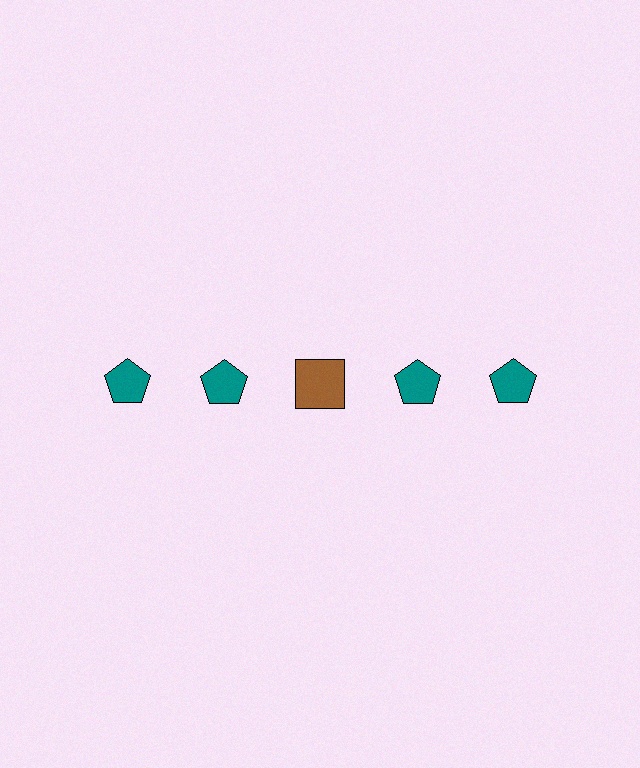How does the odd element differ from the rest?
It differs in both color (brown instead of teal) and shape (square instead of pentagon).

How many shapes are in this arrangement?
There are 5 shapes arranged in a grid pattern.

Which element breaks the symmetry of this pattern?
The brown square in the top row, center column breaks the symmetry. All other shapes are teal pentagons.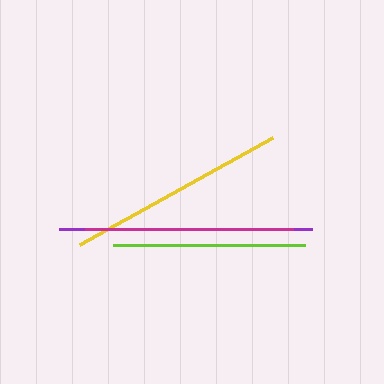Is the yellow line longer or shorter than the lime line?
The yellow line is longer than the lime line.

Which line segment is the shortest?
The lime line is the shortest at approximately 192 pixels.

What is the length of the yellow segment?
The yellow segment is approximately 221 pixels long.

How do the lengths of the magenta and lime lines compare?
The magenta and lime lines are approximately the same length.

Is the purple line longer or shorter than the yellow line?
The purple line is longer than the yellow line.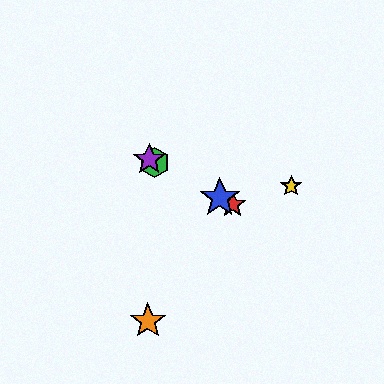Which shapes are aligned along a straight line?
The red star, the blue star, the green hexagon, the purple star are aligned along a straight line.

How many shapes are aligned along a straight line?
4 shapes (the red star, the blue star, the green hexagon, the purple star) are aligned along a straight line.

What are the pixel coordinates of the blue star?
The blue star is at (220, 198).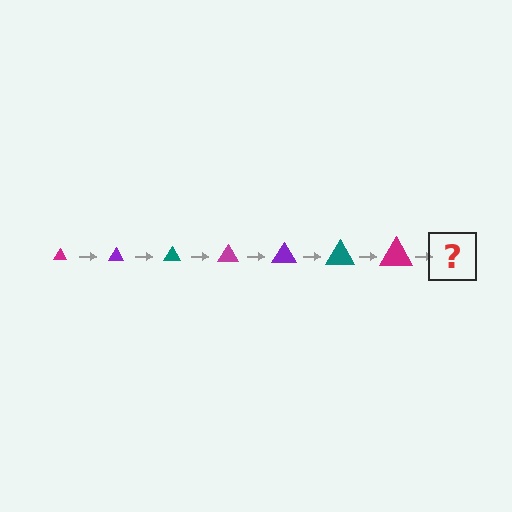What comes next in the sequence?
The next element should be a purple triangle, larger than the previous one.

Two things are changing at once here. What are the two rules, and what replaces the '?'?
The two rules are that the triangle grows larger each step and the color cycles through magenta, purple, and teal. The '?' should be a purple triangle, larger than the previous one.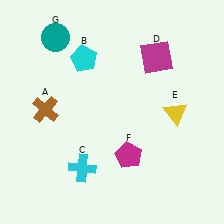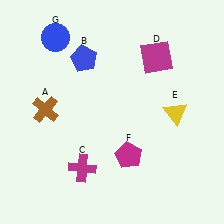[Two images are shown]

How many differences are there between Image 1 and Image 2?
There are 3 differences between the two images.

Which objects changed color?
B changed from cyan to blue. C changed from cyan to magenta. G changed from teal to blue.